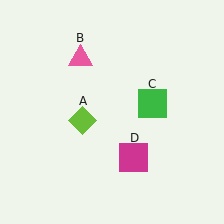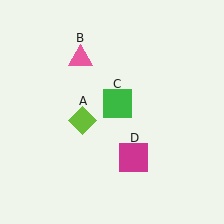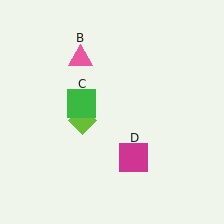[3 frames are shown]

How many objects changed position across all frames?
1 object changed position: green square (object C).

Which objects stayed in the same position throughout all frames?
Lime diamond (object A) and pink triangle (object B) and magenta square (object D) remained stationary.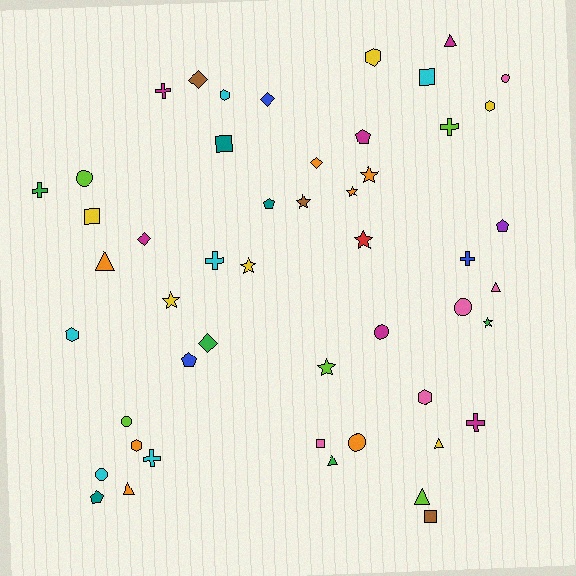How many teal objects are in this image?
There are 3 teal objects.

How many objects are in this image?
There are 50 objects.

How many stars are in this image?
There are 8 stars.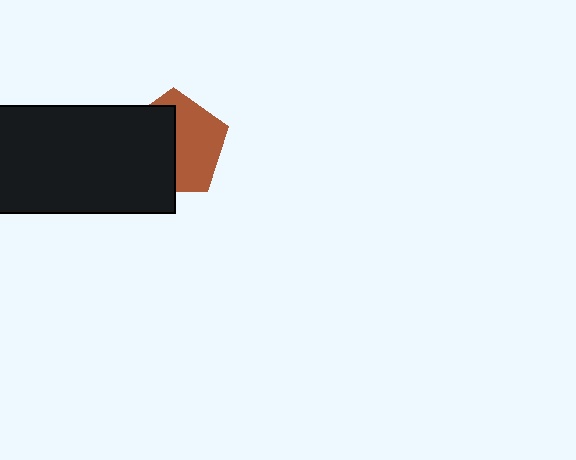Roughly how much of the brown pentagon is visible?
About half of it is visible (roughly 51%).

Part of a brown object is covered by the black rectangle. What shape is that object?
It is a pentagon.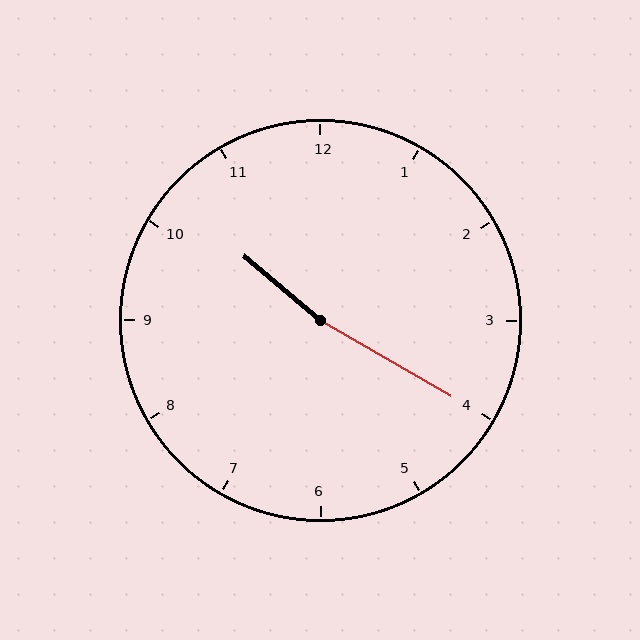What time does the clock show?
10:20.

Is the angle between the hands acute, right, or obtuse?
It is obtuse.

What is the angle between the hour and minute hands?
Approximately 170 degrees.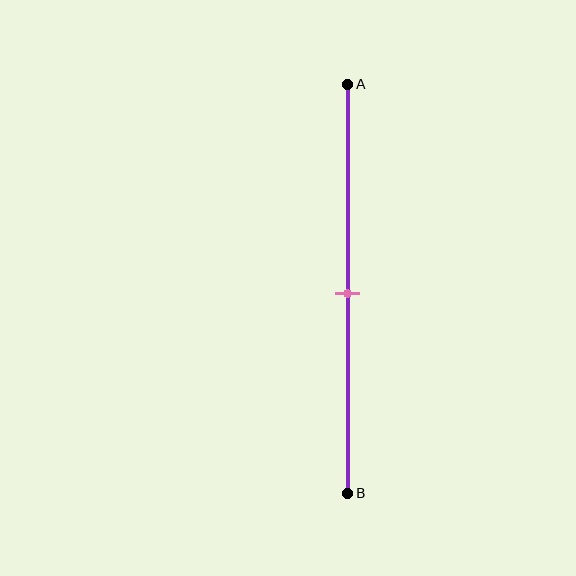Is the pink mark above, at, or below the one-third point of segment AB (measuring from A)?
The pink mark is below the one-third point of segment AB.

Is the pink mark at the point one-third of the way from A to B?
No, the mark is at about 50% from A, not at the 33% one-third point.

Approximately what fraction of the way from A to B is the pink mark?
The pink mark is approximately 50% of the way from A to B.